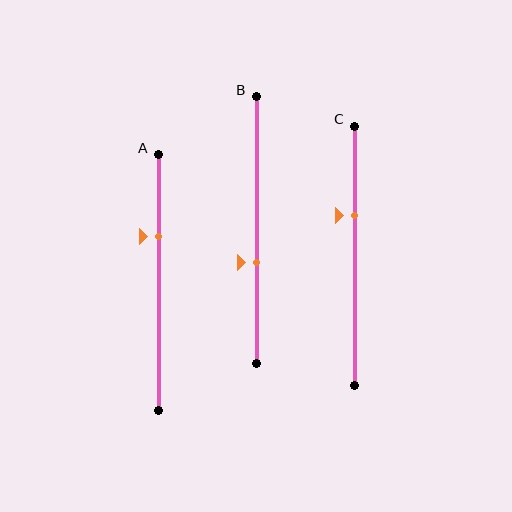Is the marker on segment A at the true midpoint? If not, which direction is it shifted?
No, the marker on segment A is shifted upward by about 18% of the segment length.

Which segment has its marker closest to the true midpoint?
Segment B has its marker closest to the true midpoint.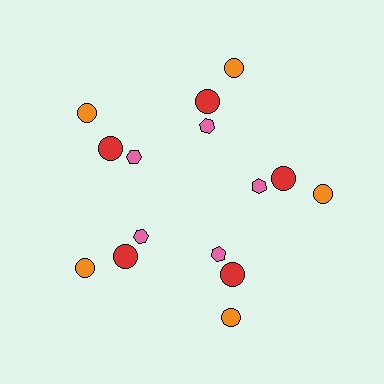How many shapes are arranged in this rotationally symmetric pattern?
There are 15 shapes, arranged in 5 groups of 3.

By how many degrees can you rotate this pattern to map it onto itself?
The pattern maps onto itself every 72 degrees of rotation.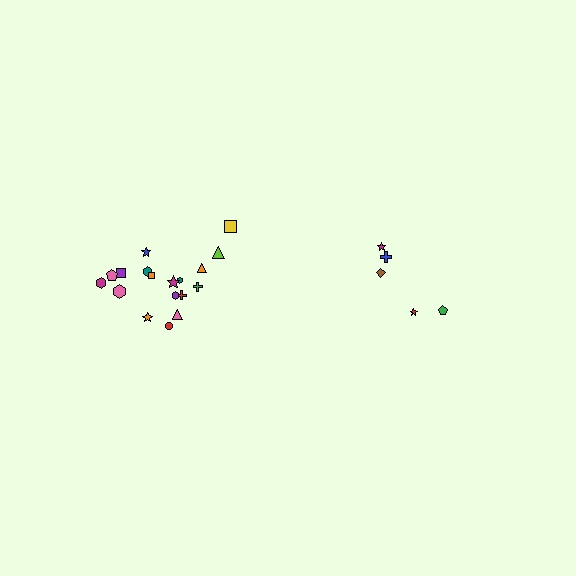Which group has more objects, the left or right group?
The left group.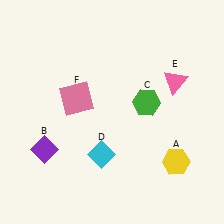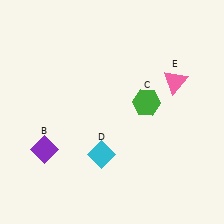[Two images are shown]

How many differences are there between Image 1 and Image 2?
There are 2 differences between the two images.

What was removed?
The pink square (F), the yellow hexagon (A) were removed in Image 2.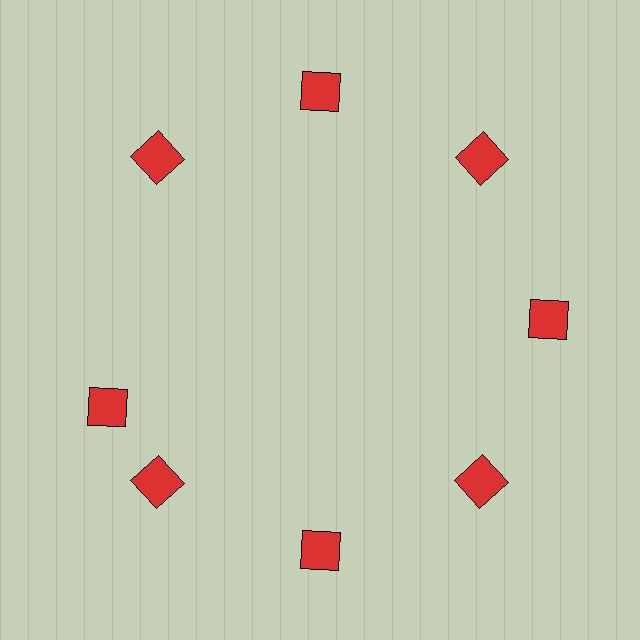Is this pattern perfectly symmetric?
No. The 8 red squares are arranged in a ring, but one element near the 9 o'clock position is rotated out of alignment along the ring, breaking the 8-fold rotational symmetry.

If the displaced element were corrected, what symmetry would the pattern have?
It would have 8-fold rotational symmetry — the pattern would map onto itself every 45 degrees.